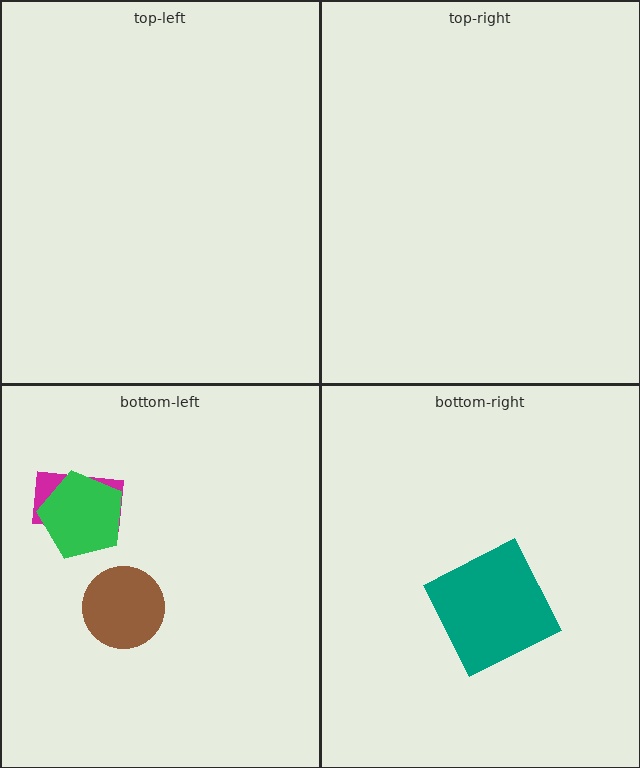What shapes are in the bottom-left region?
The magenta rectangle, the green pentagon, the brown circle.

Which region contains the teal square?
The bottom-right region.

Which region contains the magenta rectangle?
The bottom-left region.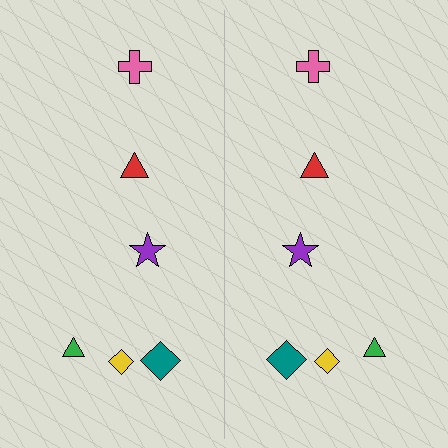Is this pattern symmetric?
Yes, this pattern has bilateral (reflection) symmetry.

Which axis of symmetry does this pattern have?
The pattern has a vertical axis of symmetry running through the center of the image.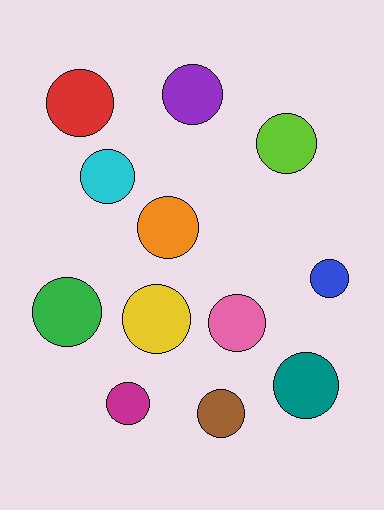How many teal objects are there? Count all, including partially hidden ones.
There is 1 teal object.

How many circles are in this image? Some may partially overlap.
There are 12 circles.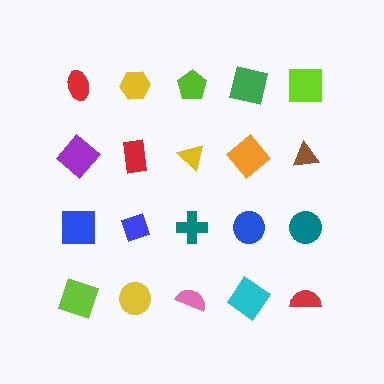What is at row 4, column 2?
A yellow circle.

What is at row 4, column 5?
A red semicircle.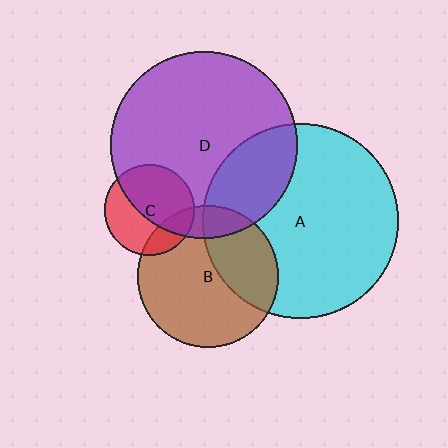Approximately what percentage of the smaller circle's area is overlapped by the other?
Approximately 25%.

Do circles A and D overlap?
Yes.